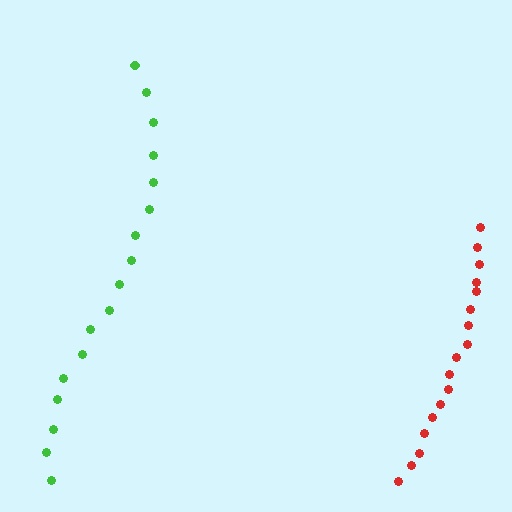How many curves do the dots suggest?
There are 2 distinct paths.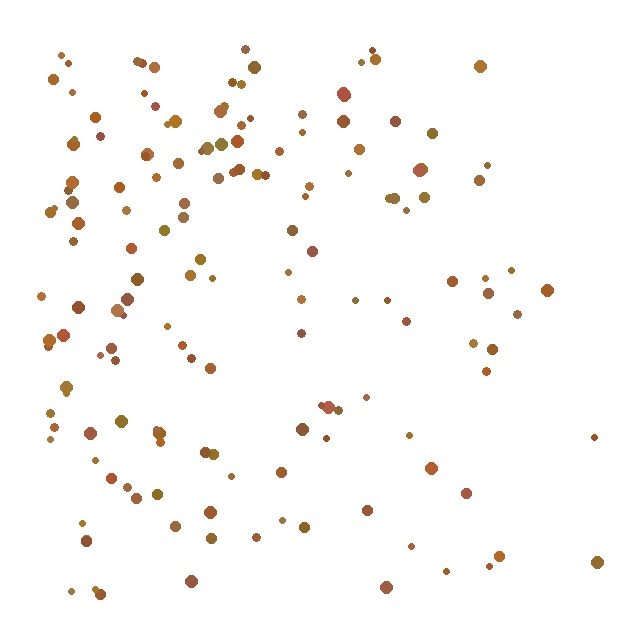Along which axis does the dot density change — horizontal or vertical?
Horizontal.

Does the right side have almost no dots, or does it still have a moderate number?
Still a moderate number, just noticeably fewer than the left.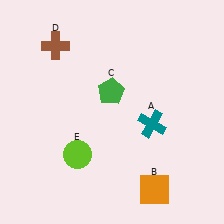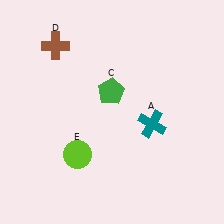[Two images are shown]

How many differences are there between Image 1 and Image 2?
There is 1 difference between the two images.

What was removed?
The orange square (B) was removed in Image 2.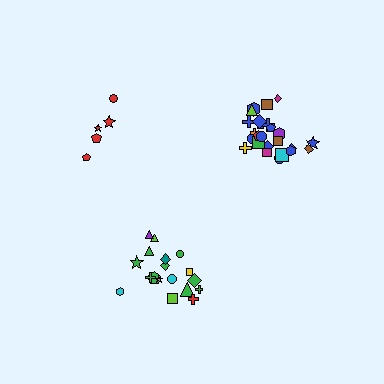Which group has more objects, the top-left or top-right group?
The top-right group.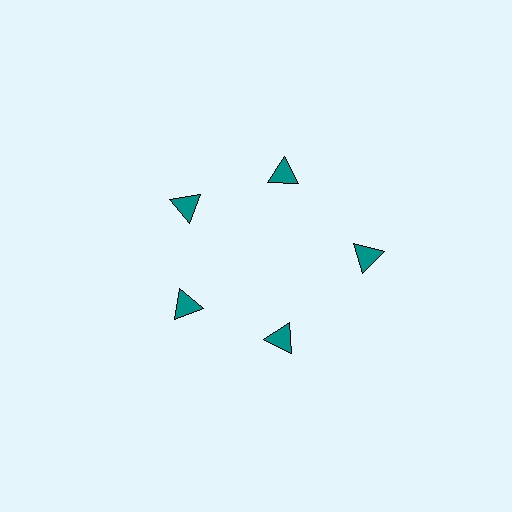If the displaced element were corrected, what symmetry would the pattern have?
It would have 5-fold rotational symmetry — the pattern would map onto itself every 72 degrees.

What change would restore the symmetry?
The symmetry would be restored by moving it inward, back onto the ring so that all 5 triangles sit at equal angles and equal distance from the center.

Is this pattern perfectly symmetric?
No. The 5 teal triangles are arranged in a ring, but one element near the 3 o'clock position is pushed outward from the center, breaking the 5-fold rotational symmetry.